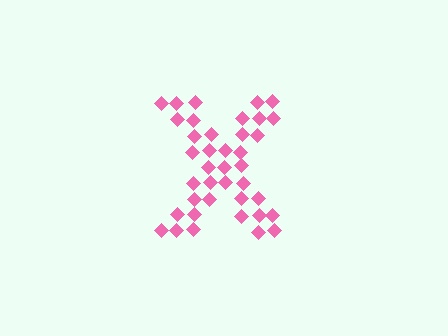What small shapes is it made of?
It is made of small diamonds.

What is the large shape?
The large shape is the letter X.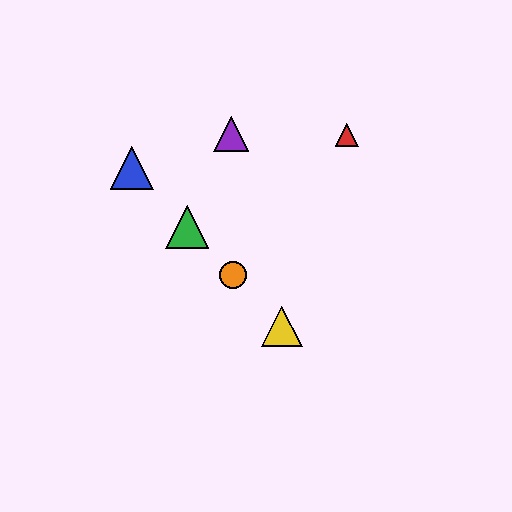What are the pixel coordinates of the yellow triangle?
The yellow triangle is at (282, 327).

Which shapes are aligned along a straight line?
The blue triangle, the green triangle, the yellow triangle, the orange circle are aligned along a straight line.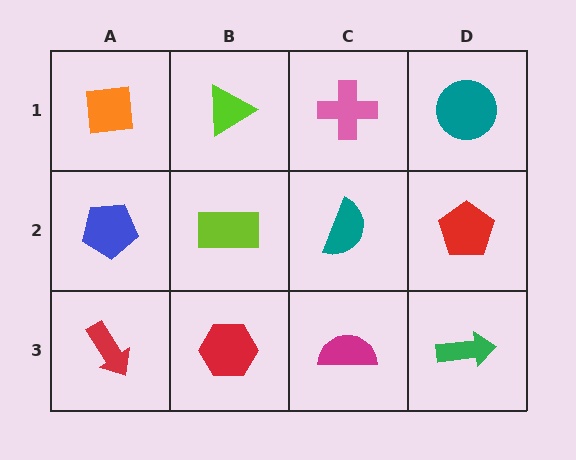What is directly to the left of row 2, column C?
A lime rectangle.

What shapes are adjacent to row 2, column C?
A pink cross (row 1, column C), a magenta semicircle (row 3, column C), a lime rectangle (row 2, column B), a red pentagon (row 2, column D).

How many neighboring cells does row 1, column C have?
3.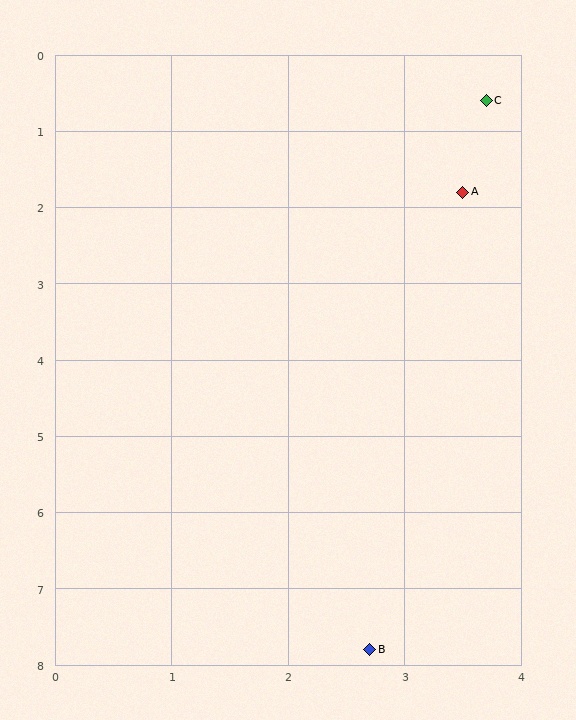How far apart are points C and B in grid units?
Points C and B are about 7.3 grid units apart.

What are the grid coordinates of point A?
Point A is at approximately (3.5, 1.8).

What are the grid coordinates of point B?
Point B is at approximately (2.7, 7.8).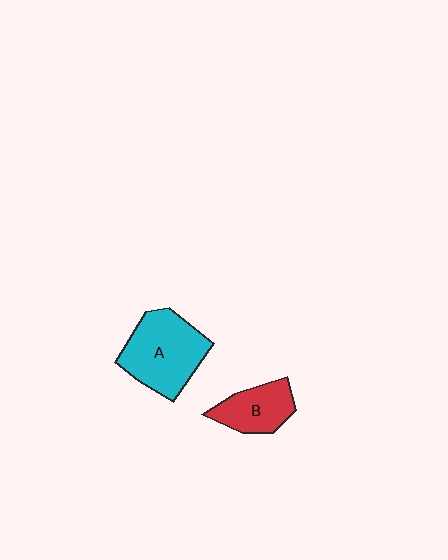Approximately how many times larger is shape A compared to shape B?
Approximately 1.7 times.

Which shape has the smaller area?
Shape B (red).